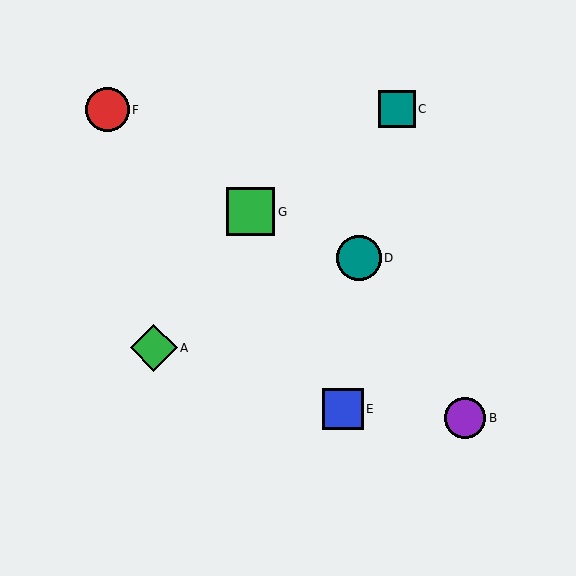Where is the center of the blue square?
The center of the blue square is at (343, 409).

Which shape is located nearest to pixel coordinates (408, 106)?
The teal square (labeled C) at (397, 109) is nearest to that location.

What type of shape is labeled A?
Shape A is a green diamond.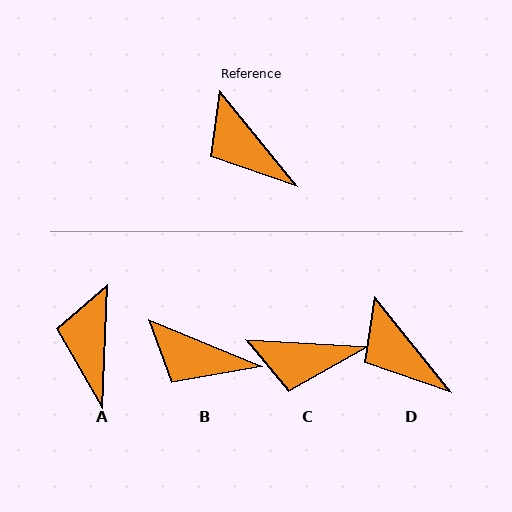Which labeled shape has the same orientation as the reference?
D.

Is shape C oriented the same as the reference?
No, it is off by about 48 degrees.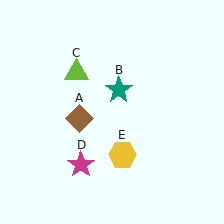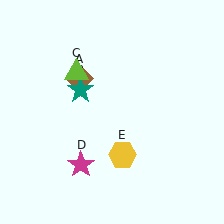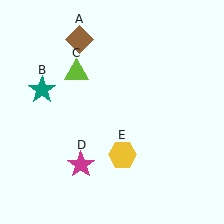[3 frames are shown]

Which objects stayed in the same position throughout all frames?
Lime triangle (object C) and magenta star (object D) and yellow hexagon (object E) remained stationary.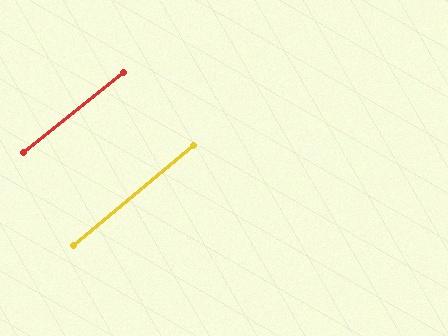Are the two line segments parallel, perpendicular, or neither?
Parallel — their directions differ by only 1.1°.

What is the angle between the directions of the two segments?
Approximately 1 degree.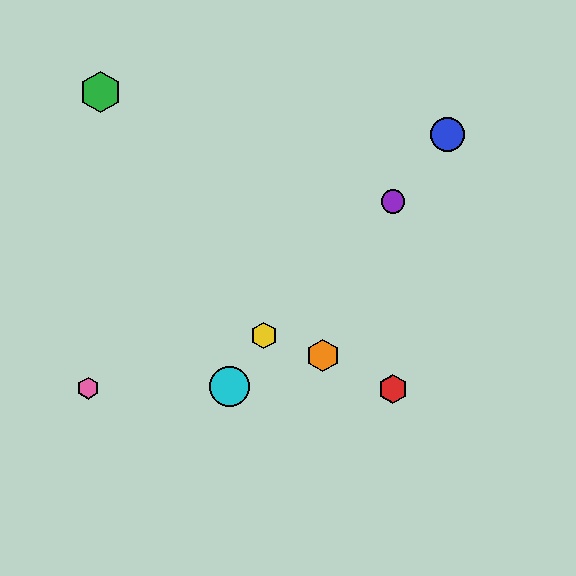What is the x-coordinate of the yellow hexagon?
The yellow hexagon is at x≈264.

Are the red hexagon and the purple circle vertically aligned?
Yes, both are at x≈393.